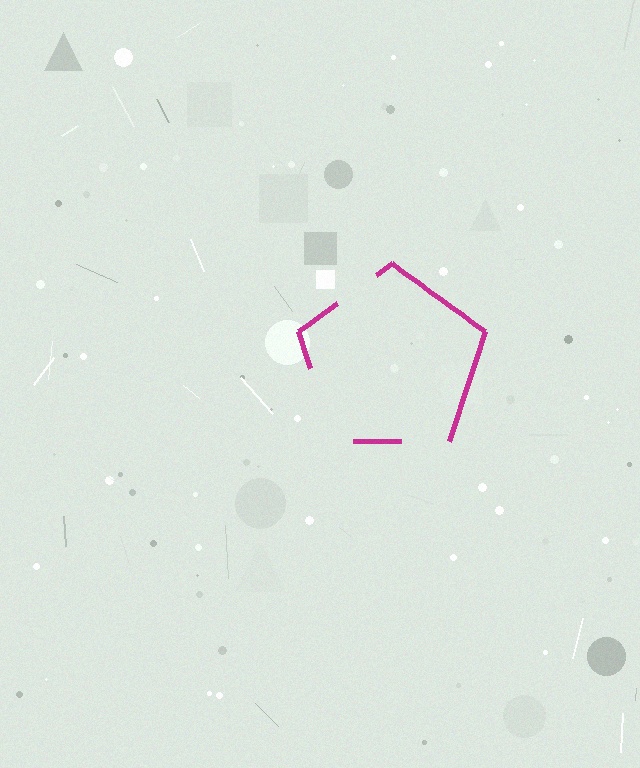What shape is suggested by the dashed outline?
The dashed outline suggests a pentagon.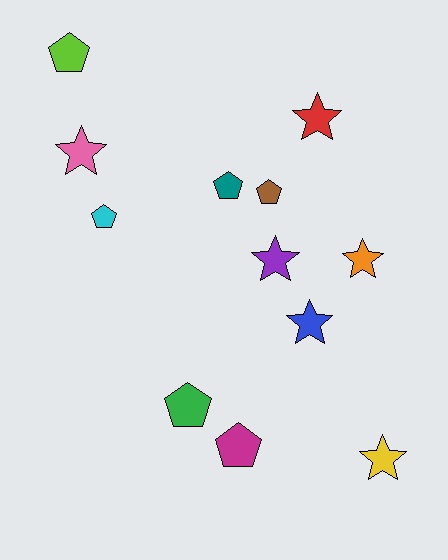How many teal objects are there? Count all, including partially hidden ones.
There is 1 teal object.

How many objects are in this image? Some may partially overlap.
There are 12 objects.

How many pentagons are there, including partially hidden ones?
There are 6 pentagons.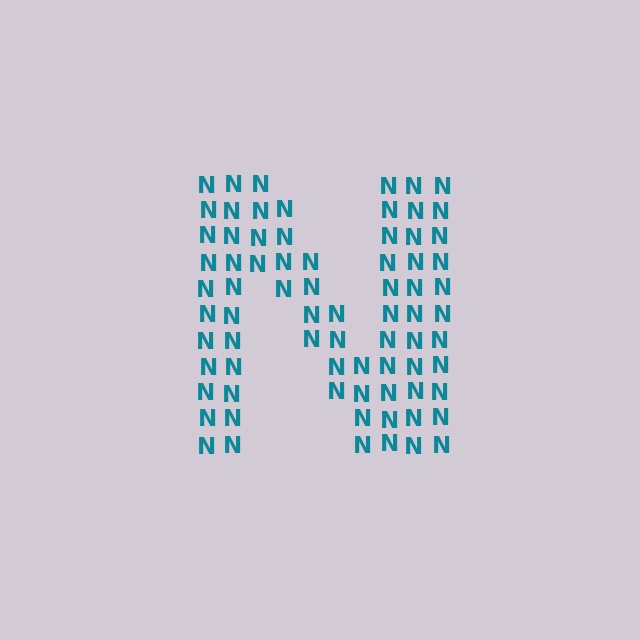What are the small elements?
The small elements are letter N's.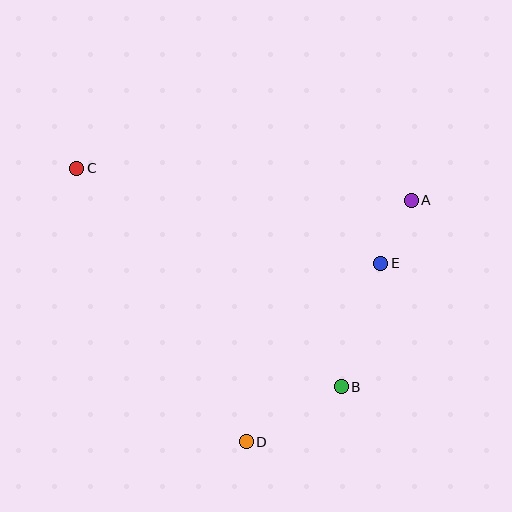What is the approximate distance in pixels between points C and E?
The distance between C and E is approximately 319 pixels.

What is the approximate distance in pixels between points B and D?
The distance between B and D is approximately 110 pixels.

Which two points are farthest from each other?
Points B and C are farthest from each other.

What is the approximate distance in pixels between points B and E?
The distance between B and E is approximately 130 pixels.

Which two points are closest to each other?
Points A and E are closest to each other.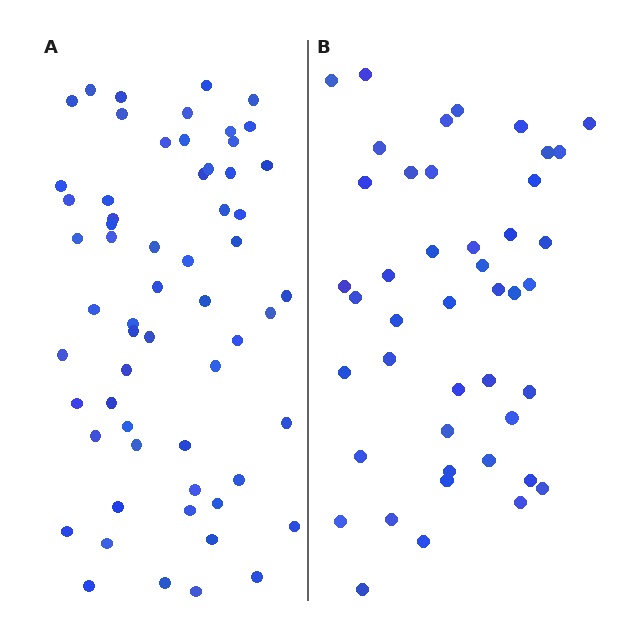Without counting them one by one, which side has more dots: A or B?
Region A (the left region) has more dots.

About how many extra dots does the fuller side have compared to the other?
Region A has approximately 15 more dots than region B.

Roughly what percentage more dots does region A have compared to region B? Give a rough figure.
About 35% more.